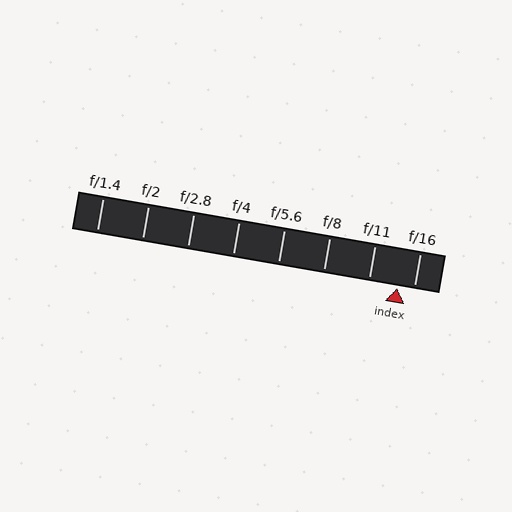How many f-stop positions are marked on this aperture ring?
There are 8 f-stop positions marked.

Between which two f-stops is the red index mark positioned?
The index mark is between f/11 and f/16.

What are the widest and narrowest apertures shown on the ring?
The widest aperture shown is f/1.4 and the narrowest is f/16.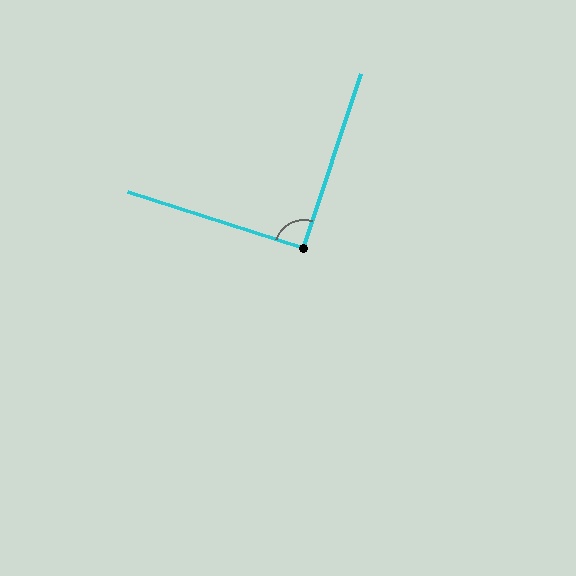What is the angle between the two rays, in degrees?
Approximately 91 degrees.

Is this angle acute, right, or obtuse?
It is approximately a right angle.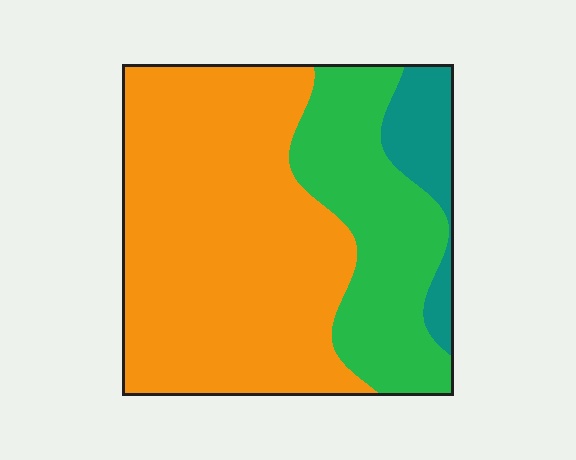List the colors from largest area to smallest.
From largest to smallest: orange, green, teal.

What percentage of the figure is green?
Green takes up about one quarter (1/4) of the figure.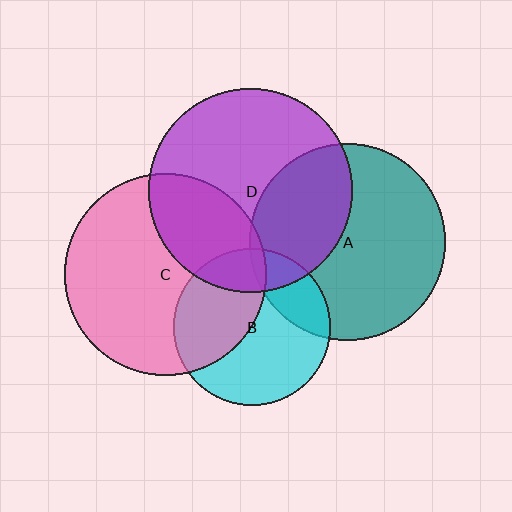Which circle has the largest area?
Circle D (purple).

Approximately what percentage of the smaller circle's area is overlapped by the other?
Approximately 20%.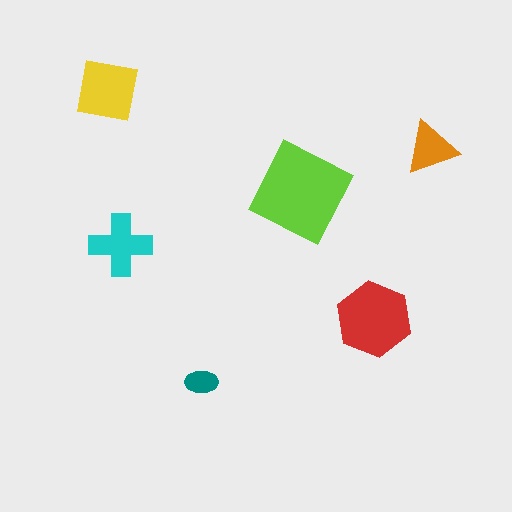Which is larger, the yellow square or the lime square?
The lime square.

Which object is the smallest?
The teal ellipse.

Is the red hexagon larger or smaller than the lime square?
Smaller.